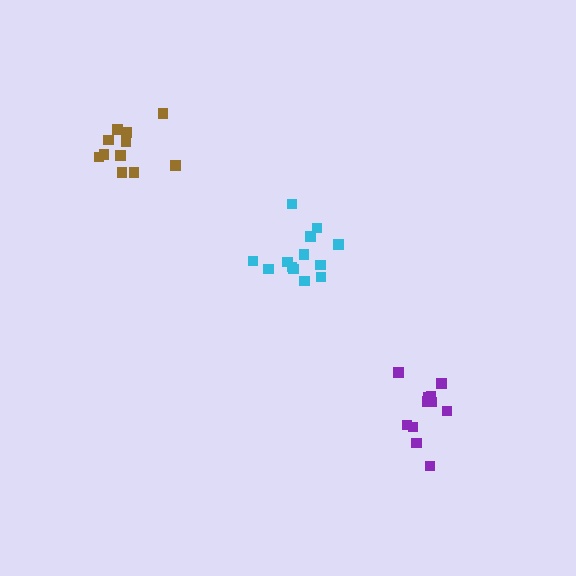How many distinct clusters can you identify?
There are 3 distinct clusters.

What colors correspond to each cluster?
The clusters are colored: cyan, brown, purple.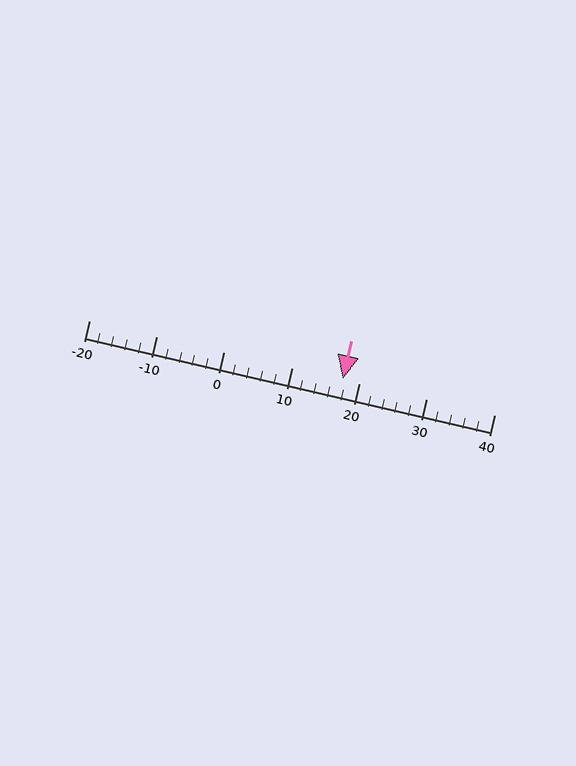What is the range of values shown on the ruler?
The ruler shows values from -20 to 40.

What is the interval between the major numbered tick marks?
The major tick marks are spaced 10 units apart.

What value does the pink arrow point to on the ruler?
The pink arrow points to approximately 18.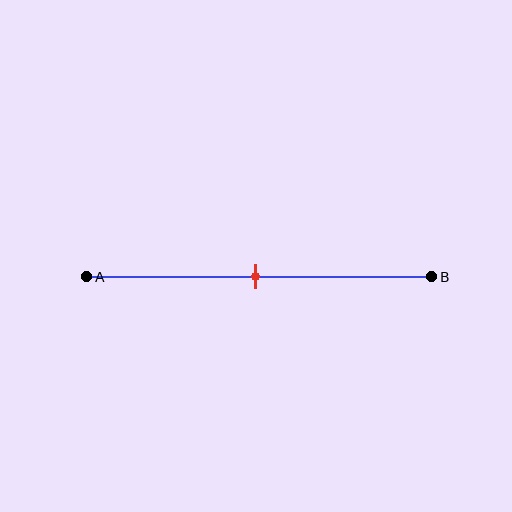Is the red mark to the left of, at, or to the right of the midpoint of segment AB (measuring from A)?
The red mark is approximately at the midpoint of segment AB.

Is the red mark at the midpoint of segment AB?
Yes, the mark is approximately at the midpoint.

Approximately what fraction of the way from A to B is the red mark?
The red mark is approximately 50% of the way from A to B.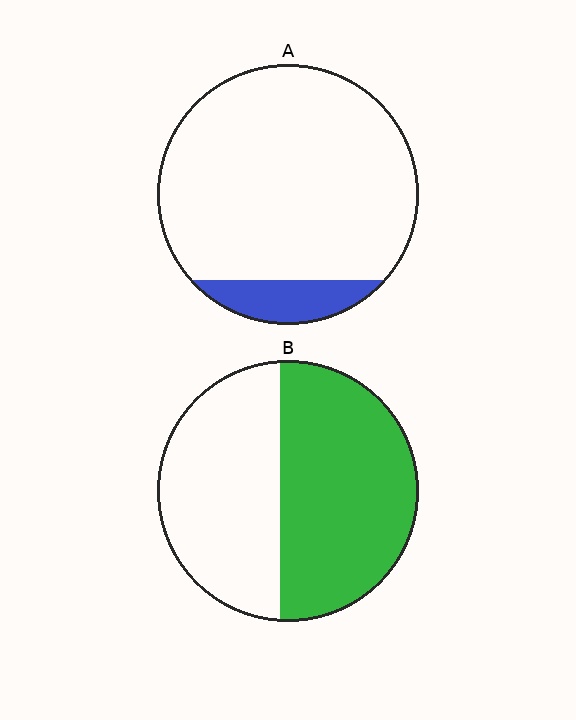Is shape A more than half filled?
No.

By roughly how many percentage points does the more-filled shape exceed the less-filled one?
By roughly 40 percentage points (B over A).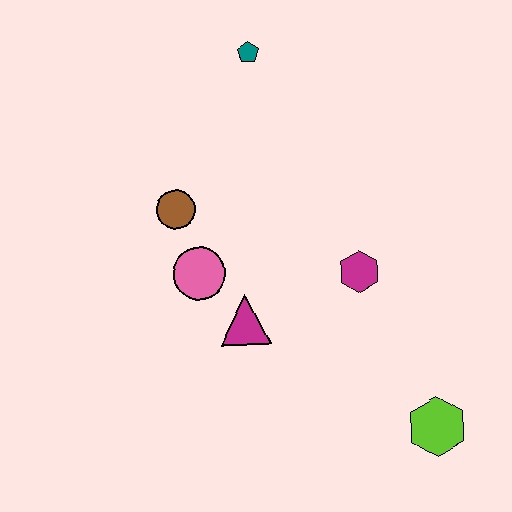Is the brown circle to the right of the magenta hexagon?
No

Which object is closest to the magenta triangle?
The pink circle is closest to the magenta triangle.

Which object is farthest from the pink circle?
The lime hexagon is farthest from the pink circle.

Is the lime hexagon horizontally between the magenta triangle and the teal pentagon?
No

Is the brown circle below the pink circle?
No